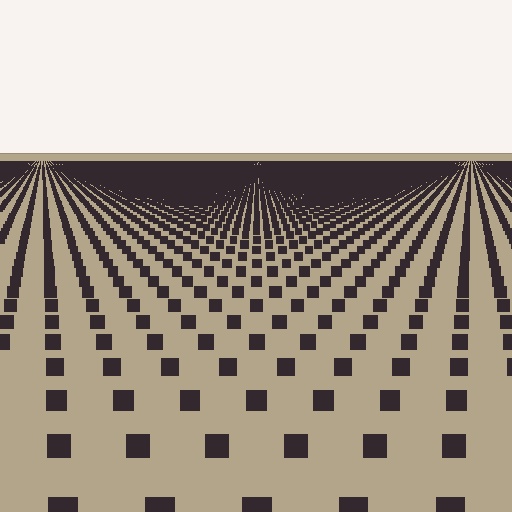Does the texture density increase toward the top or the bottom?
Density increases toward the top.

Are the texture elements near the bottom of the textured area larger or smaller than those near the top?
Larger. Near the bottom, elements are closer to the viewer and appear at a bigger on-screen size.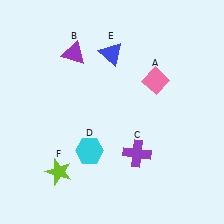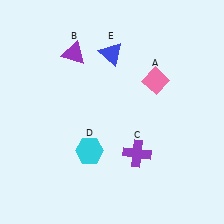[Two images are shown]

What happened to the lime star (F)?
The lime star (F) was removed in Image 2. It was in the bottom-left area of Image 1.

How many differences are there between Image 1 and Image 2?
There is 1 difference between the two images.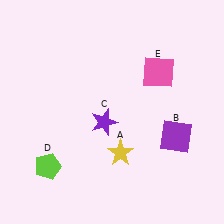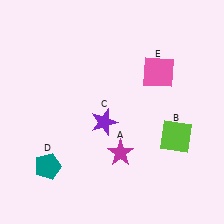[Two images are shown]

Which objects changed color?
A changed from yellow to magenta. B changed from purple to lime. D changed from lime to teal.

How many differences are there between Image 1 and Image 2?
There are 3 differences between the two images.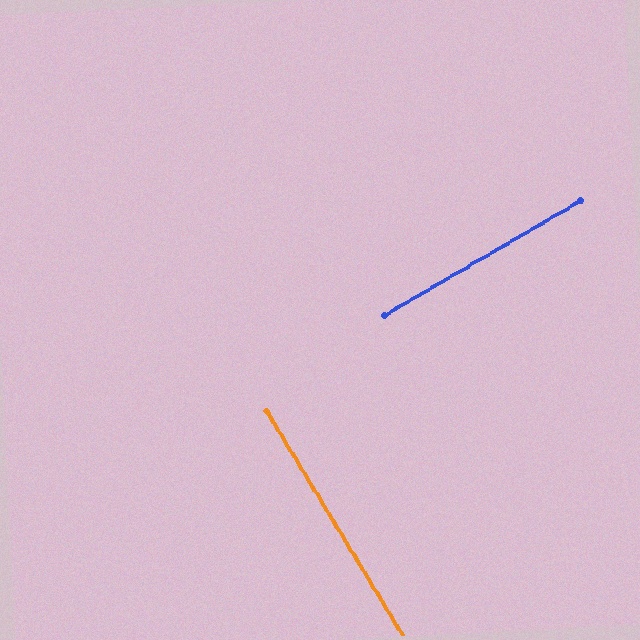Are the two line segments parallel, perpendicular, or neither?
Perpendicular — they meet at approximately 89°.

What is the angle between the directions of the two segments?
Approximately 89 degrees.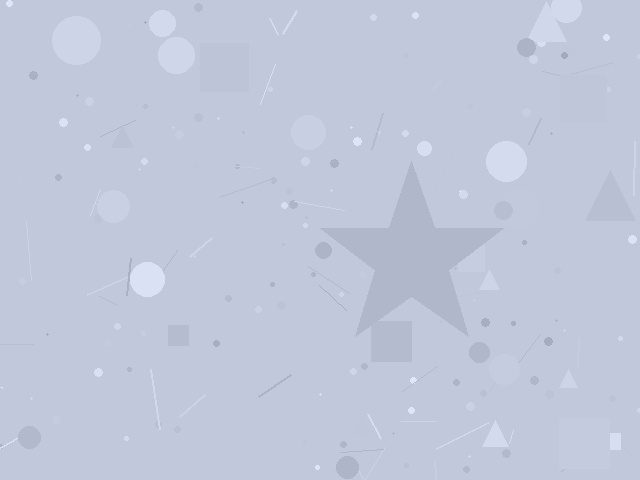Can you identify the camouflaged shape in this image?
The camouflaged shape is a star.